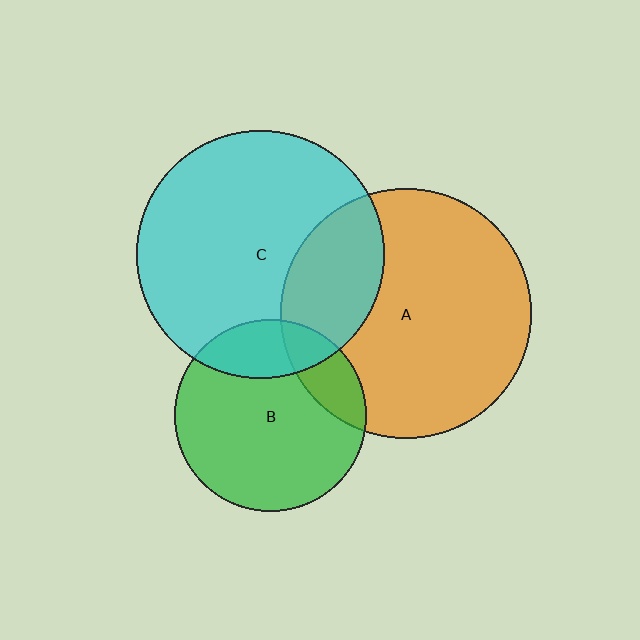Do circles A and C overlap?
Yes.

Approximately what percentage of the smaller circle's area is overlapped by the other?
Approximately 25%.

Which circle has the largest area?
Circle A (orange).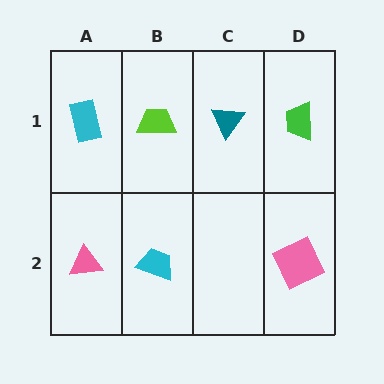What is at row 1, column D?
A green trapezoid.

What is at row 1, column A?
A cyan rectangle.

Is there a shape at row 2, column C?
No, that cell is empty.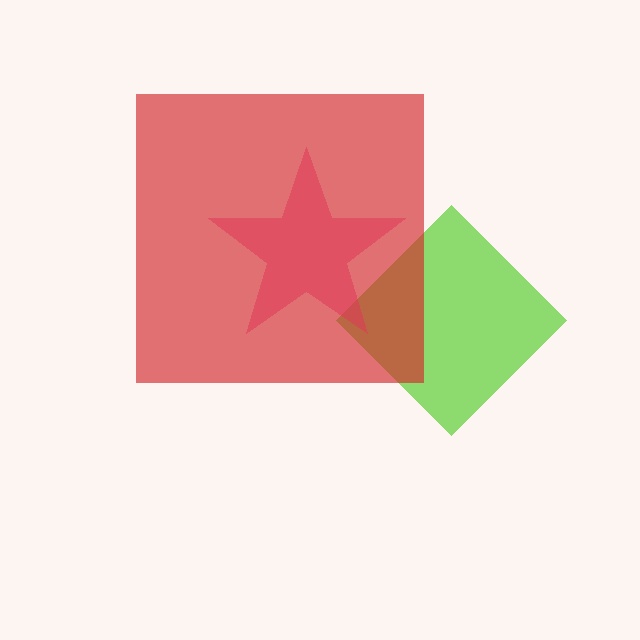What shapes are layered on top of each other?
The layered shapes are: a lime diamond, a pink star, a red square.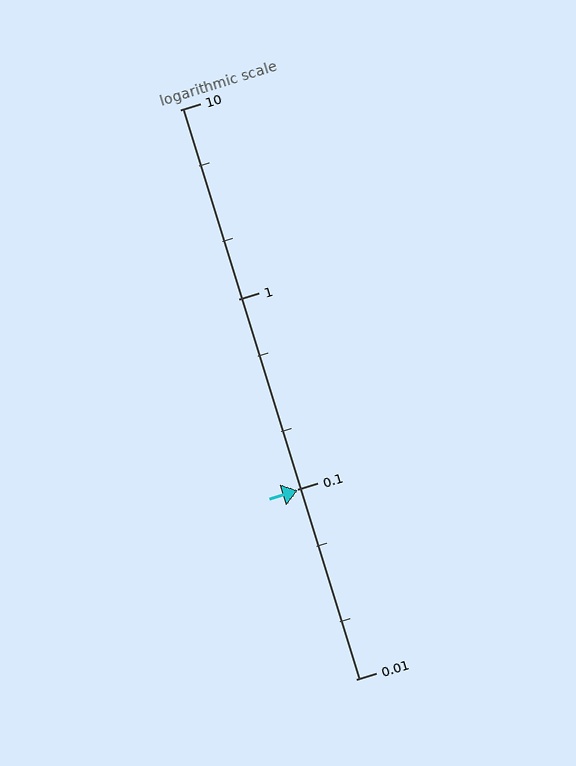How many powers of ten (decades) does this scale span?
The scale spans 3 decades, from 0.01 to 10.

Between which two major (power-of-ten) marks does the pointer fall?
The pointer is between 0.01 and 0.1.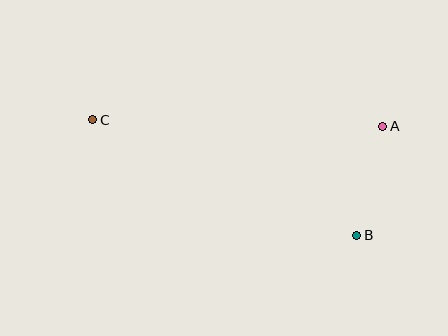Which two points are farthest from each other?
Points A and C are farthest from each other.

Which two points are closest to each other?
Points A and B are closest to each other.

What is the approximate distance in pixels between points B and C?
The distance between B and C is approximately 288 pixels.